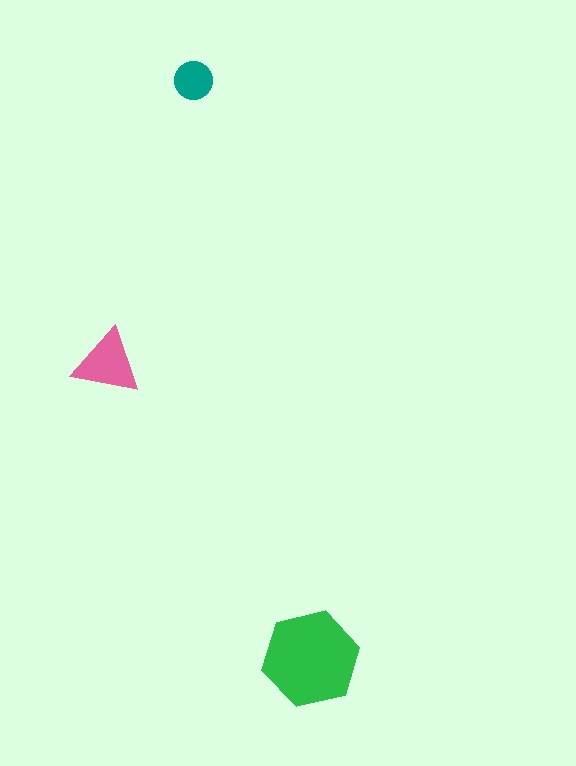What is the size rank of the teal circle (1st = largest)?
3rd.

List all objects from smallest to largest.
The teal circle, the pink triangle, the green hexagon.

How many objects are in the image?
There are 3 objects in the image.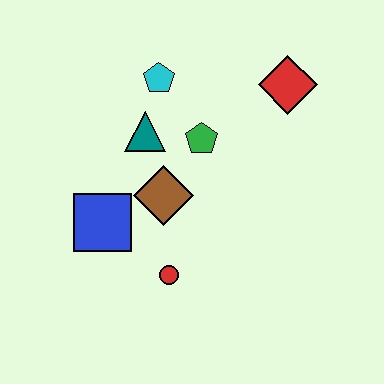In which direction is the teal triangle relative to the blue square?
The teal triangle is above the blue square.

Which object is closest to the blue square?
The brown diamond is closest to the blue square.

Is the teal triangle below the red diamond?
Yes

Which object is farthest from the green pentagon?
The red circle is farthest from the green pentagon.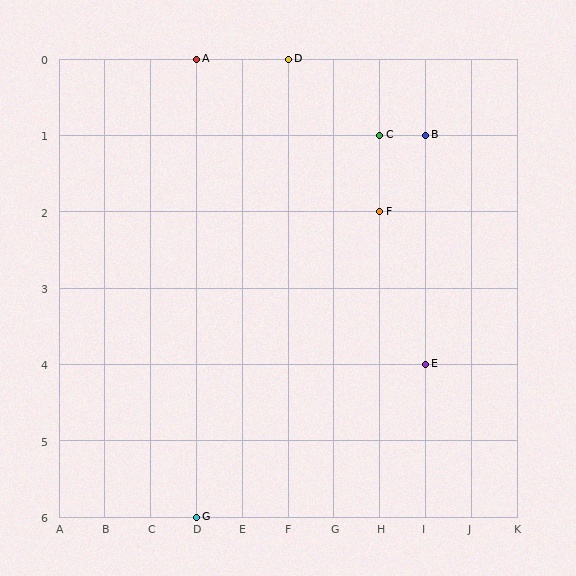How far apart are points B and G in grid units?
Points B and G are 5 columns and 5 rows apart (about 7.1 grid units diagonally).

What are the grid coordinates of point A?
Point A is at grid coordinates (D, 0).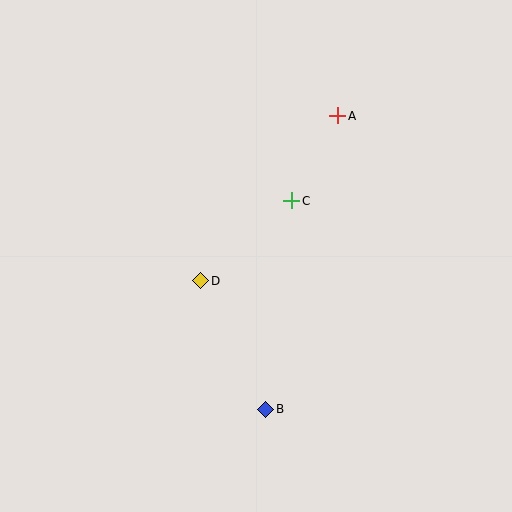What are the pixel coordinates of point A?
Point A is at (338, 116).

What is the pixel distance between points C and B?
The distance between C and B is 210 pixels.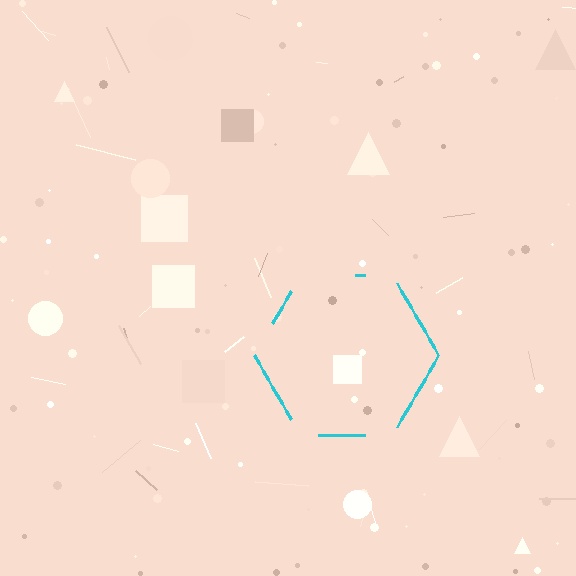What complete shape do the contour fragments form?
The contour fragments form a hexagon.